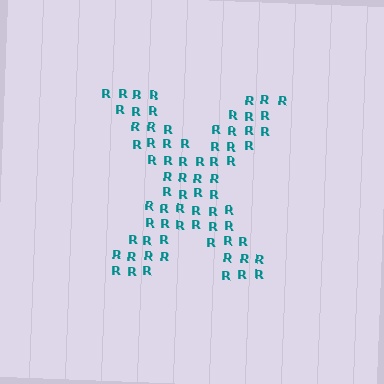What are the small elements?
The small elements are letter R's.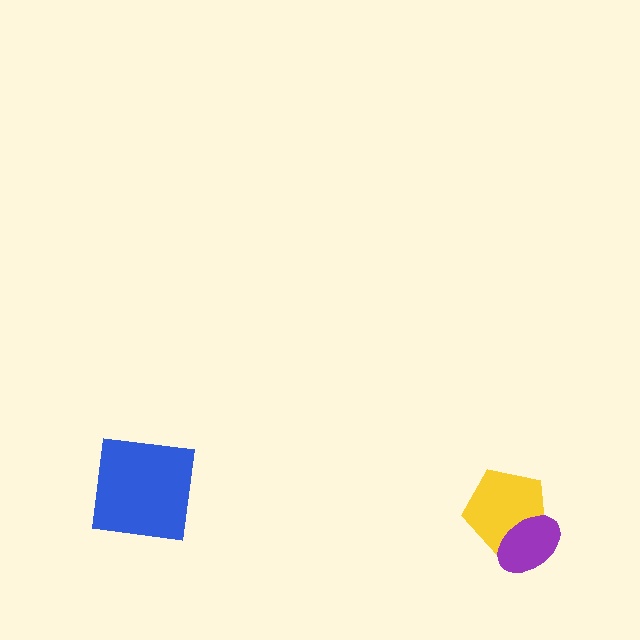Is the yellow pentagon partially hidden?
Yes, it is partially covered by another shape.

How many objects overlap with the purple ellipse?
1 object overlaps with the purple ellipse.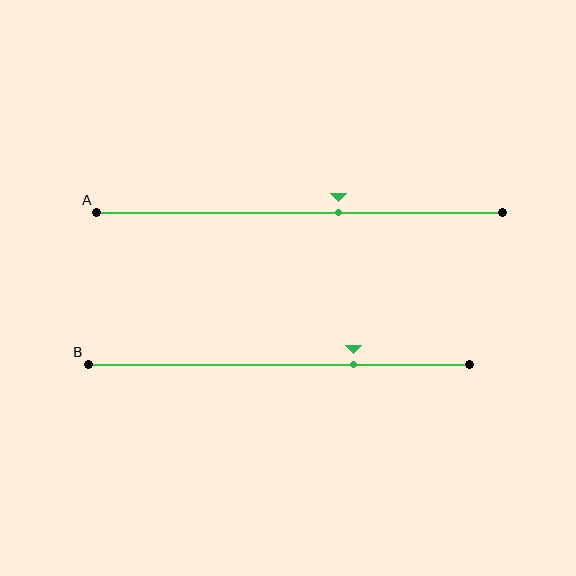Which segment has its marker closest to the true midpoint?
Segment A has its marker closest to the true midpoint.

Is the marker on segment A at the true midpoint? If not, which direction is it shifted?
No, the marker on segment A is shifted to the right by about 10% of the segment length.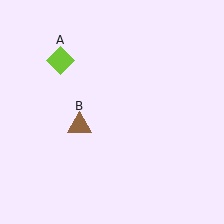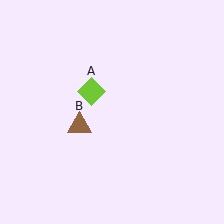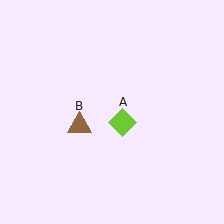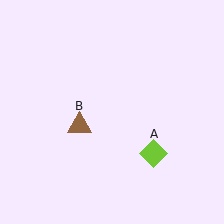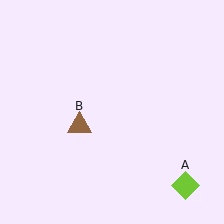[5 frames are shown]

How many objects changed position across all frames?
1 object changed position: lime diamond (object A).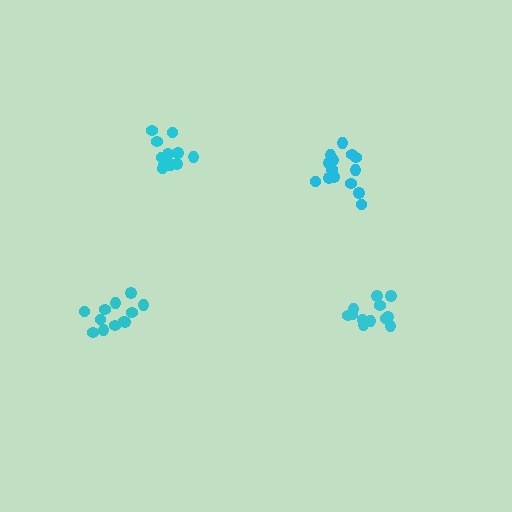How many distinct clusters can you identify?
There are 4 distinct clusters.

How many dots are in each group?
Group 1: 12 dots, Group 2: 14 dots, Group 3: 12 dots, Group 4: 12 dots (50 total).